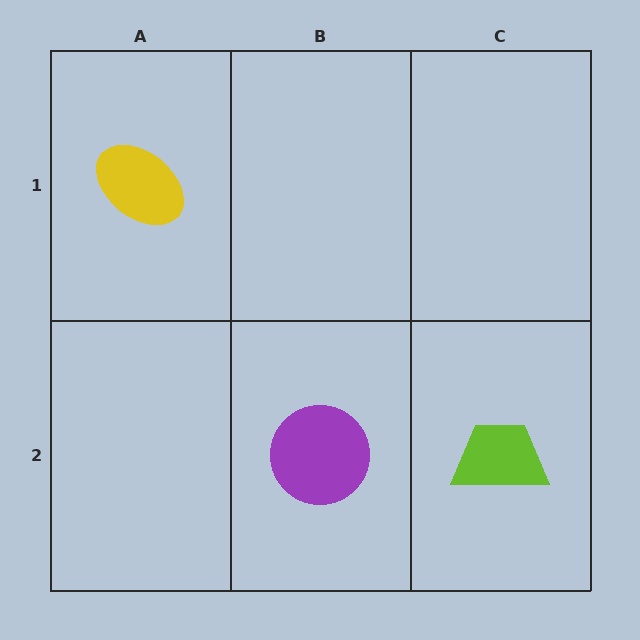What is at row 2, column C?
A lime trapezoid.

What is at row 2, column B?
A purple circle.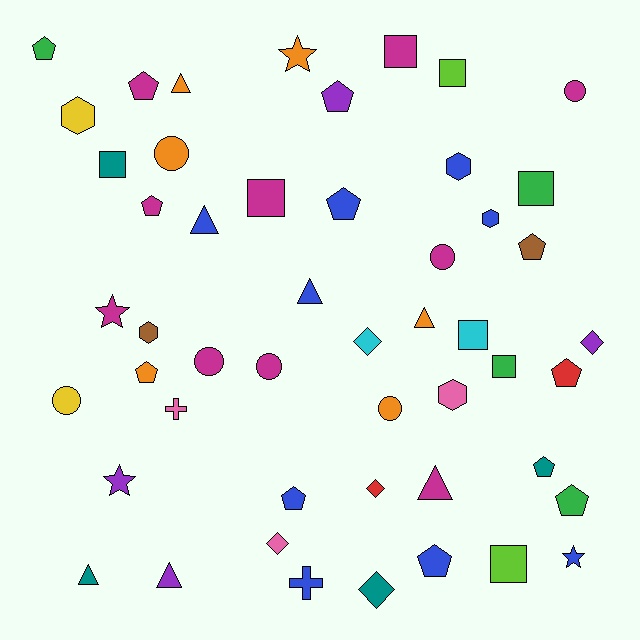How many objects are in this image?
There are 50 objects.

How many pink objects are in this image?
There are 3 pink objects.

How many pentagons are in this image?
There are 12 pentagons.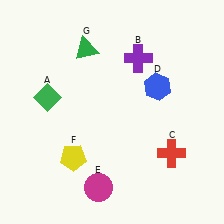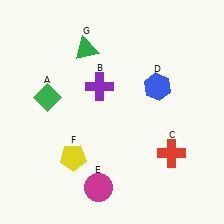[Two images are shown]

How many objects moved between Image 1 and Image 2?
1 object moved between the two images.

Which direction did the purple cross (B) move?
The purple cross (B) moved left.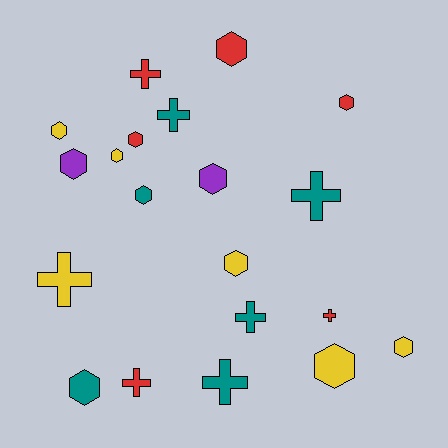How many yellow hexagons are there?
There are 5 yellow hexagons.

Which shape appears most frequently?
Hexagon, with 12 objects.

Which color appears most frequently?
Red, with 6 objects.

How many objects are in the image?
There are 20 objects.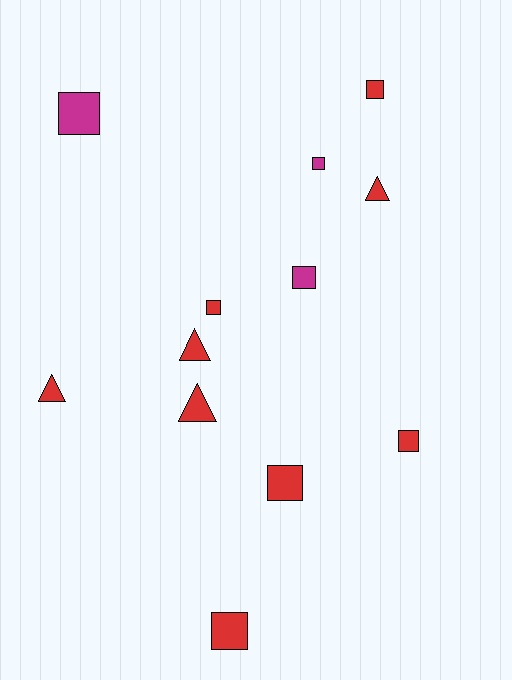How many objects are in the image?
There are 12 objects.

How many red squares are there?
There are 5 red squares.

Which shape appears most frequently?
Square, with 8 objects.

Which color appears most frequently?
Red, with 9 objects.